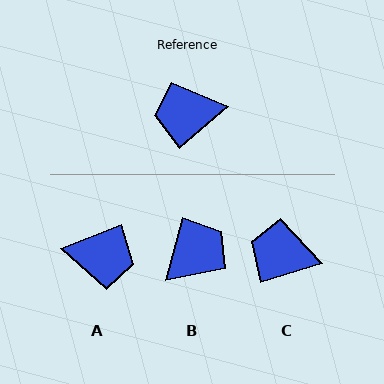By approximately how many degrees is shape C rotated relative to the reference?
Approximately 24 degrees clockwise.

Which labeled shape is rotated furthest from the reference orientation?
A, about 160 degrees away.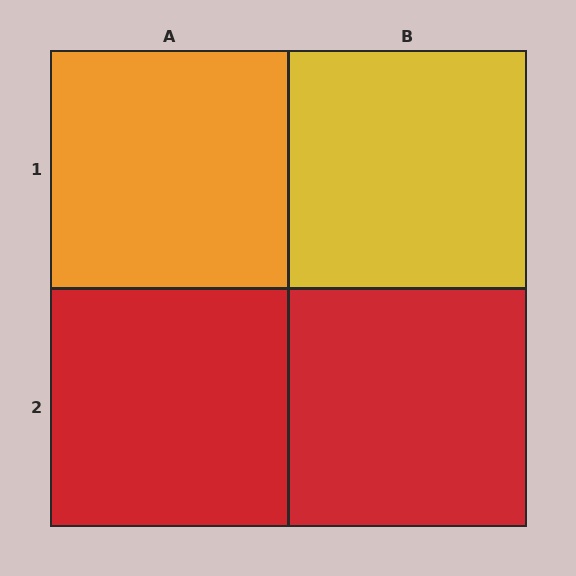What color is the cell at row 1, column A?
Orange.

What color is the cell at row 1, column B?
Yellow.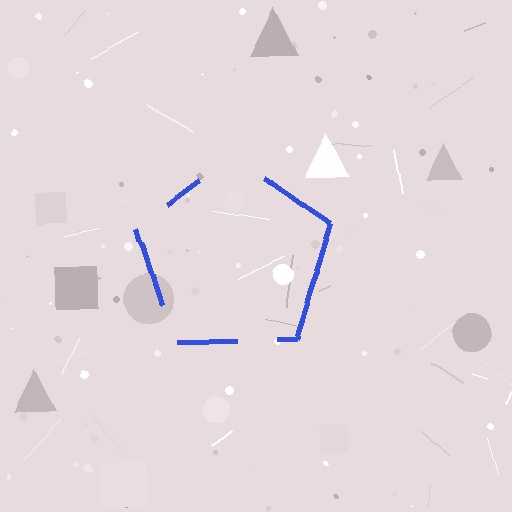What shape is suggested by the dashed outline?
The dashed outline suggests a pentagon.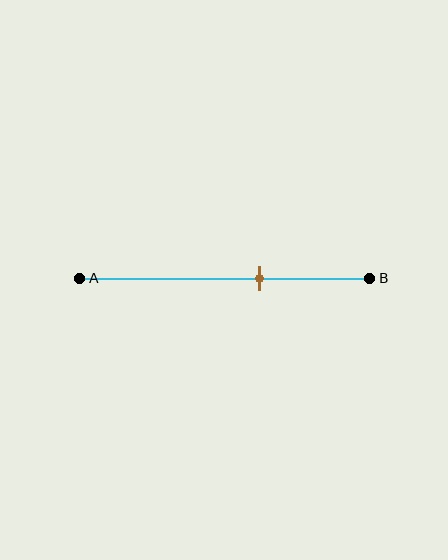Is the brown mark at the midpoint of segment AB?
No, the mark is at about 60% from A, not at the 50% midpoint.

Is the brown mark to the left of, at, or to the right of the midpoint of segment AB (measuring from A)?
The brown mark is to the right of the midpoint of segment AB.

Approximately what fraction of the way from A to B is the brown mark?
The brown mark is approximately 60% of the way from A to B.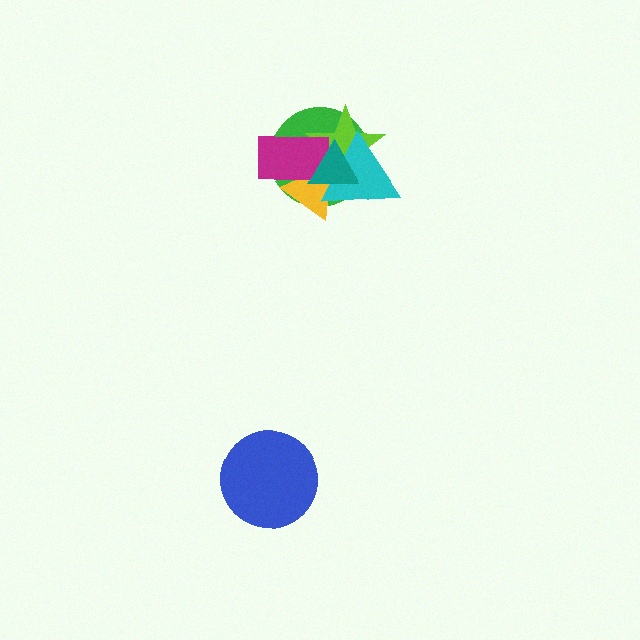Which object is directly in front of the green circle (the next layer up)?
The yellow triangle is directly in front of the green circle.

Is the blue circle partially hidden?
No, no other shape covers it.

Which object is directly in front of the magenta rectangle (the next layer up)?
The cyan triangle is directly in front of the magenta rectangle.